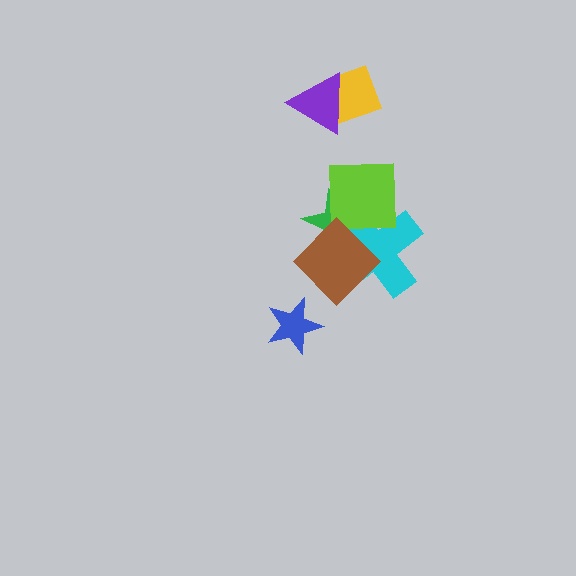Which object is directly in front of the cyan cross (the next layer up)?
The lime square is directly in front of the cyan cross.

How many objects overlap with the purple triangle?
1 object overlaps with the purple triangle.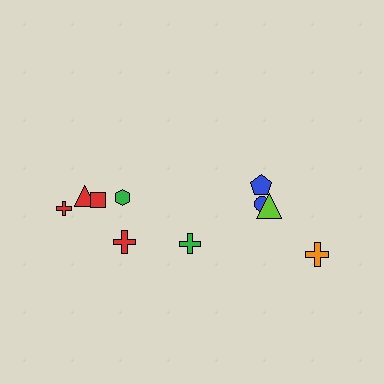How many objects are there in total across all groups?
There are 10 objects.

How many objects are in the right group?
There are 4 objects.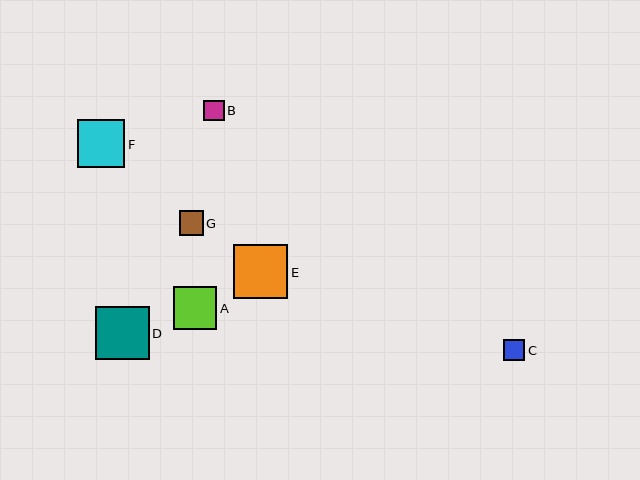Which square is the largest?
Square E is the largest with a size of approximately 54 pixels.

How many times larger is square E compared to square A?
Square E is approximately 1.3 times the size of square A.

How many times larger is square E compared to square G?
Square E is approximately 2.2 times the size of square G.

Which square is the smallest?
Square B is the smallest with a size of approximately 20 pixels.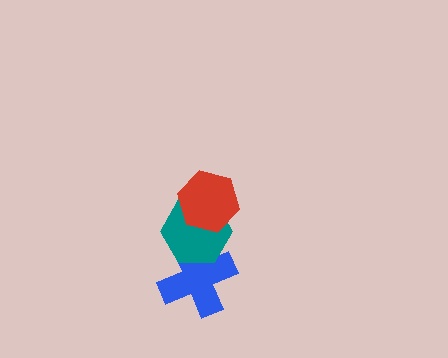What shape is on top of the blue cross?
The teal hexagon is on top of the blue cross.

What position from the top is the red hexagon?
The red hexagon is 1st from the top.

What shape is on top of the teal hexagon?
The red hexagon is on top of the teal hexagon.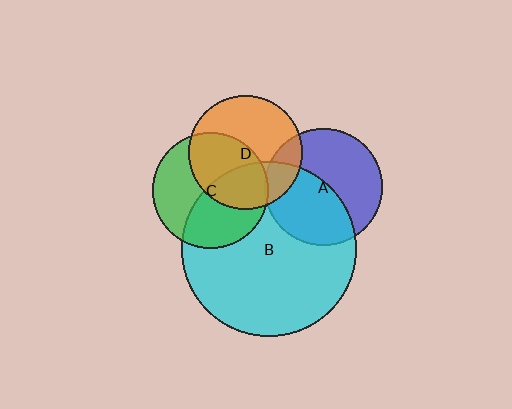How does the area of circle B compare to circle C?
Approximately 2.3 times.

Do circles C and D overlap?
Yes.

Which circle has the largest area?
Circle B (cyan).